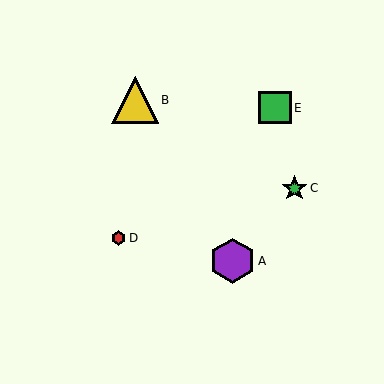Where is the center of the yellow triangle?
The center of the yellow triangle is at (135, 100).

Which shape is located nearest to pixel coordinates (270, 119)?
The green square (labeled E) at (275, 108) is nearest to that location.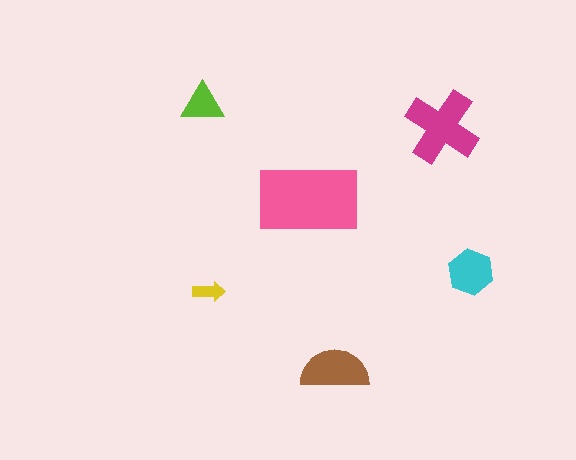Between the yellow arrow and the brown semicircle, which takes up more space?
The brown semicircle.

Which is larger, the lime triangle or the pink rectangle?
The pink rectangle.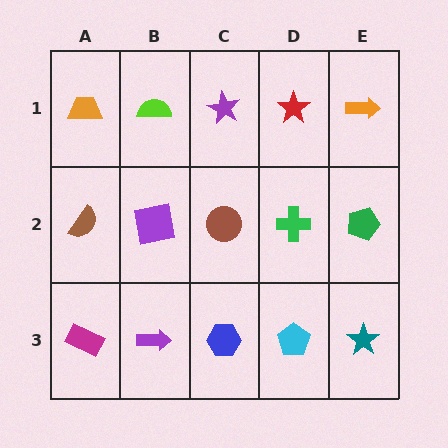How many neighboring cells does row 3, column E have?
2.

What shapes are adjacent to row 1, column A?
A brown semicircle (row 2, column A), a lime semicircle (row 1, column B).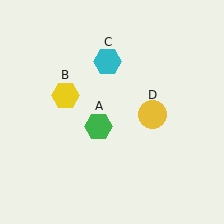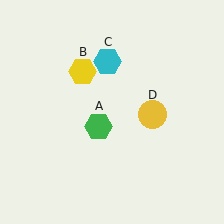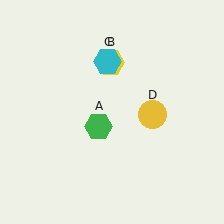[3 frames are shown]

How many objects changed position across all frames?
1 object changed position: yellow hexagon (object B).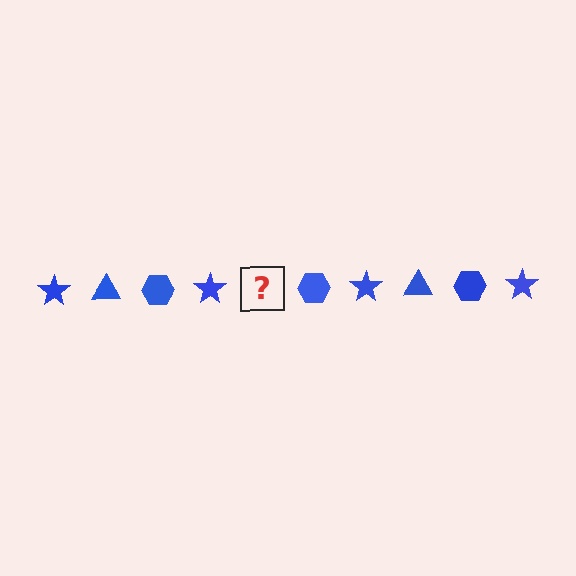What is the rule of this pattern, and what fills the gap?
The rule is that the pattern cycles through star, triangle, hexagon shapes in blue. The gap should be filled with a blue triangle.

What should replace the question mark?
The question mark should be replaced with a blue triangle.